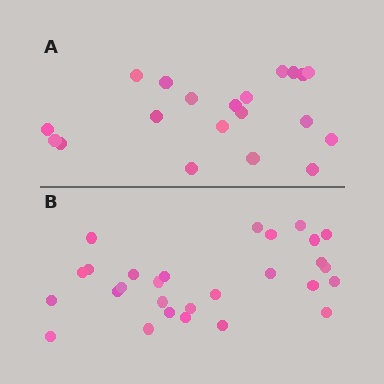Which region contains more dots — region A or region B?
Region B (the bottom region) has more dots.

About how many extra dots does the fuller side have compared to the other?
Region B has roughly 8 or so more dots than region A.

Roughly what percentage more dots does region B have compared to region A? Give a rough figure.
About 40% more.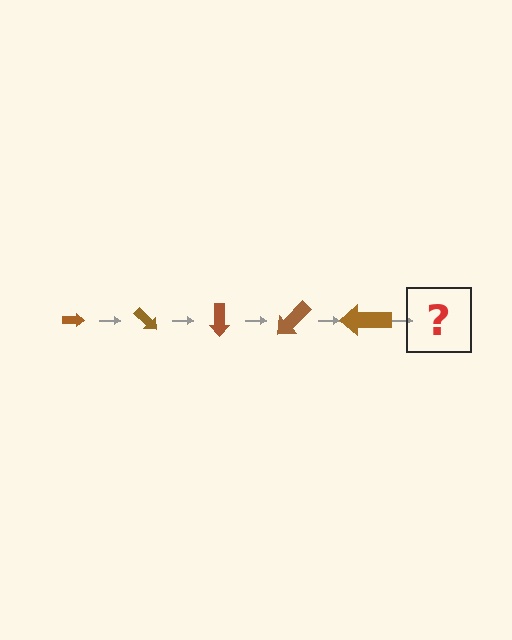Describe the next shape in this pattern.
It should be an arrow, larger than the previous one and rotated 225 degrees from the start.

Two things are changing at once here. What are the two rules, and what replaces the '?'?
The two rules are that the arrow grows larger each step and it rotates 45 degrees each step. The '?' should be an arrow, larger than the previous one and rotated 225 degrees from the start.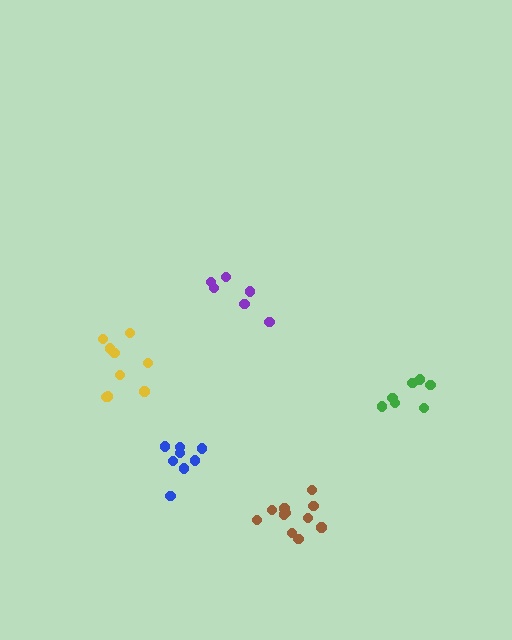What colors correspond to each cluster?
The clusters are colored: brown, blue, purple, green, yellow.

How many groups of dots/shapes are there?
There are 5 groups.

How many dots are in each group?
Group 1: 11 dots, Group 2: 8 dots, Group 3: 6 dots, Group 4: 7 dots, Group 5: 9 dots (41 total).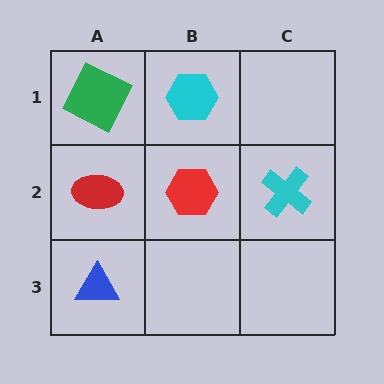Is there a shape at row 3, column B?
No, that cell is empty.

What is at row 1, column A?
A green square.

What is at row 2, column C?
A cyan cross.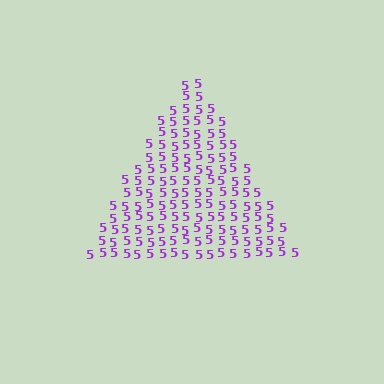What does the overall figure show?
The overall figure shows a triangle.